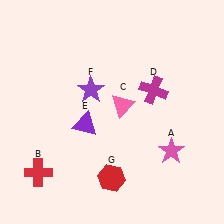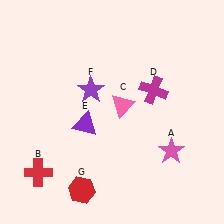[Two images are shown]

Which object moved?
The red hexagon (G) moved left.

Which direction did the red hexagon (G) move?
The red hexagon (G) moved left.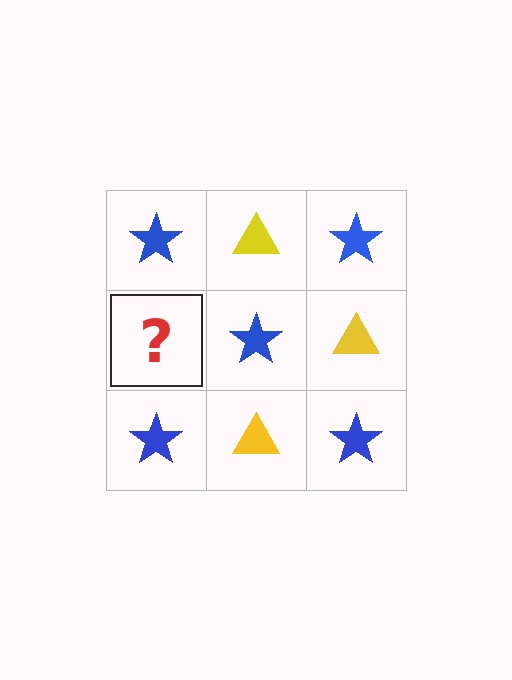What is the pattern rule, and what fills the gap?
The rule is that it alternates blue star and yellow triangle in a checkerboard pattern. The gap should be filled with a yellow triangle.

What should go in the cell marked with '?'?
The missing cell should contain a yellow triangle.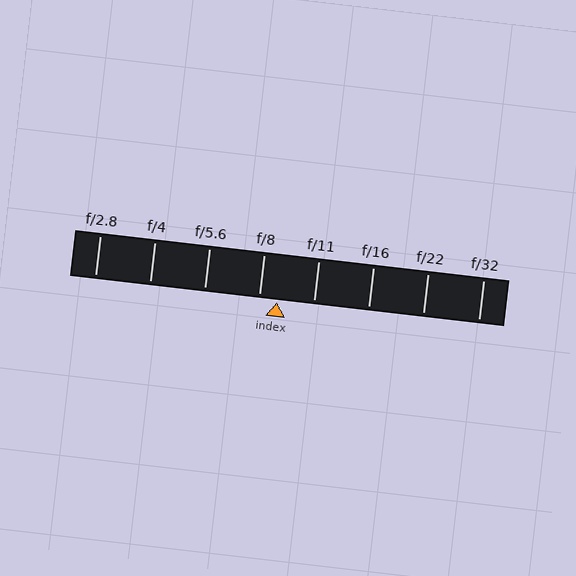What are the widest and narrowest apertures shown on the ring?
The widest aperture shown is f/2.8 and the narrowest is f/32.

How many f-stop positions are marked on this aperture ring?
There are 8 f-stop positions marked.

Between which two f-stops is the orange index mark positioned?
The index mark is between f/8 and f/11.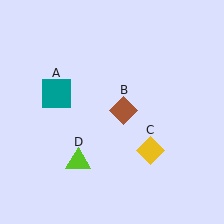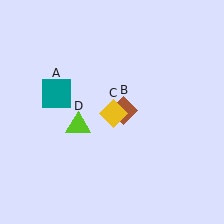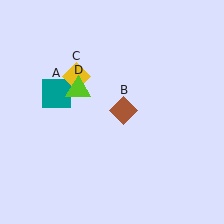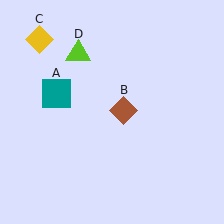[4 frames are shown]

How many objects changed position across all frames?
2 objects changed position: yellow diamond (object C), lime triangle (object D).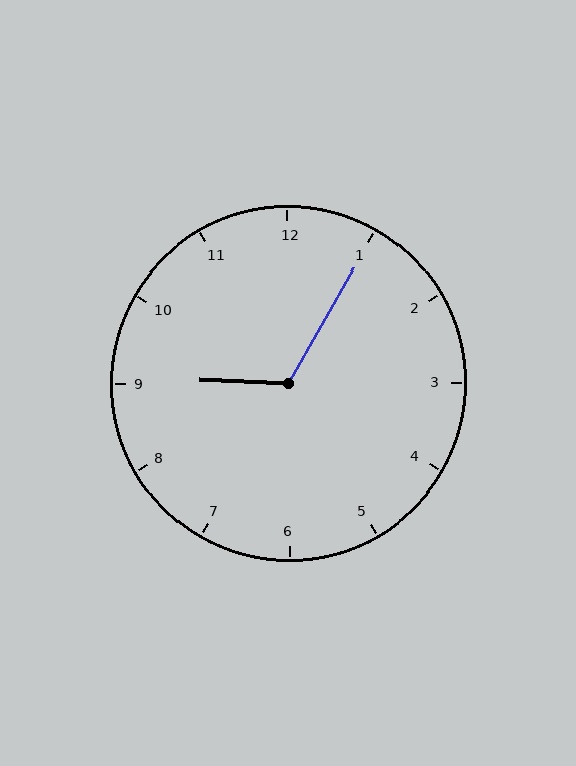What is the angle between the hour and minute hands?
Approximately 118 degrees.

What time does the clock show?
9:05.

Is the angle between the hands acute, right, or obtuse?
It is obtuse.